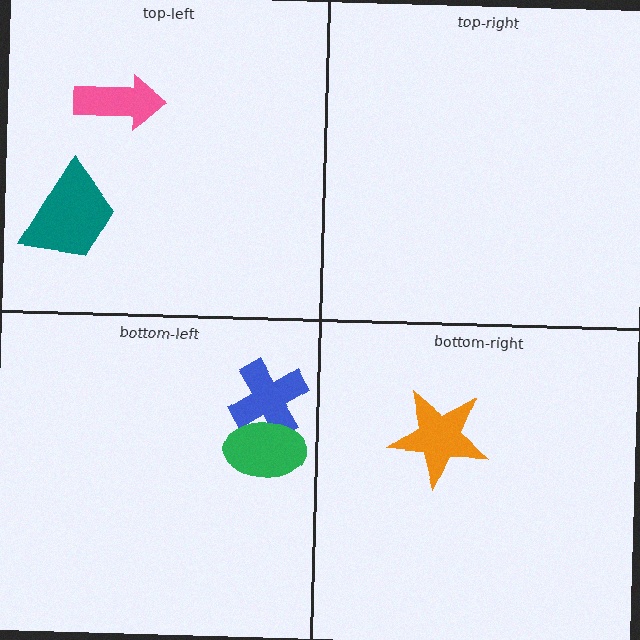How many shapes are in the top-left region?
2.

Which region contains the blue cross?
The bottom-left region.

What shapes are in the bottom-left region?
The blue cross, the green ellipse.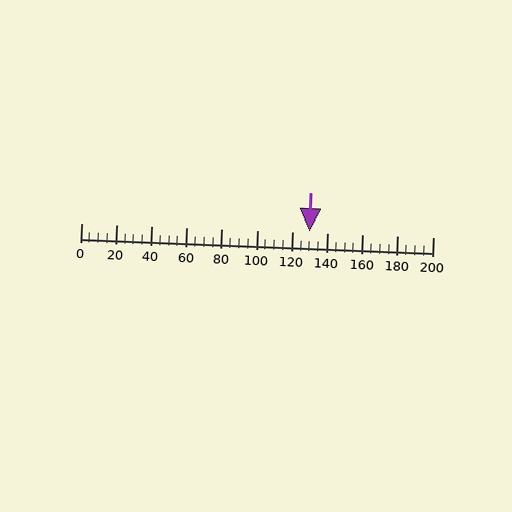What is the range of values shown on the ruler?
The ruler shows values from 0 to 200.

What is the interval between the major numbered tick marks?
The major tick marks are spaced 20 units apart.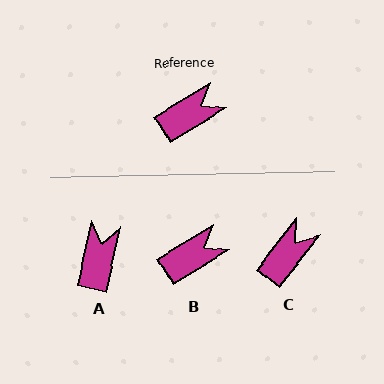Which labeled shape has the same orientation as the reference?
B.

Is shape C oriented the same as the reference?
No, it is off by about 20 degrees.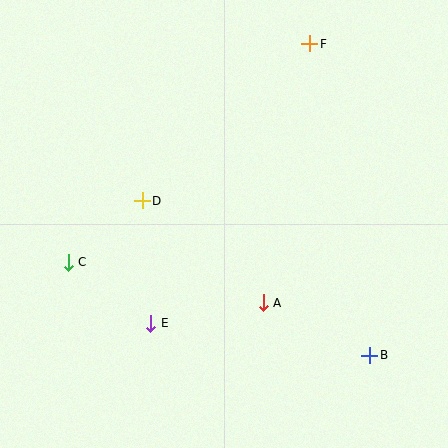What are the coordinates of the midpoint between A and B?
The midpoint between A and B is at (316, 329).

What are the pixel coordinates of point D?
Point D is at (142, 201).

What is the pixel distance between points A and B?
The distance between A and B is 119 pixels.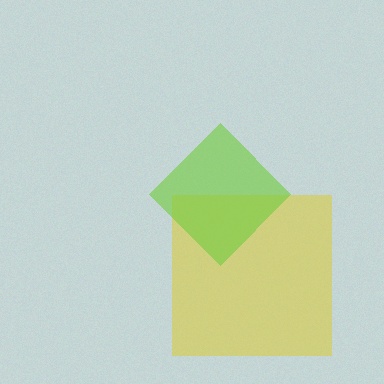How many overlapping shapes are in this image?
There are 2 overlapping shapes in the image.